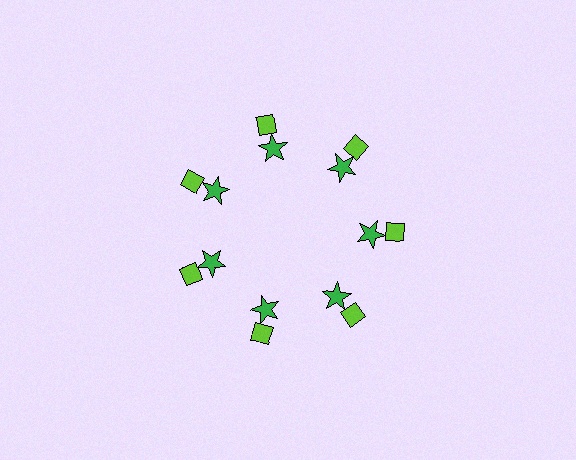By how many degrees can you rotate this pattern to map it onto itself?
The pattern maps onto itself every 51 degrees of rotation.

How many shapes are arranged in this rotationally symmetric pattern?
There are 14 shapes, arranged in 7 groups of 2.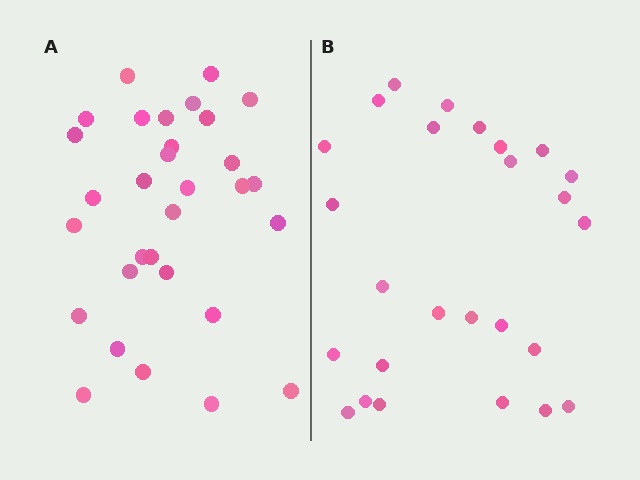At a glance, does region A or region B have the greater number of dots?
Region A (the left region) has more dots.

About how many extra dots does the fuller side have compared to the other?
Region A has about 5 more dots than region B.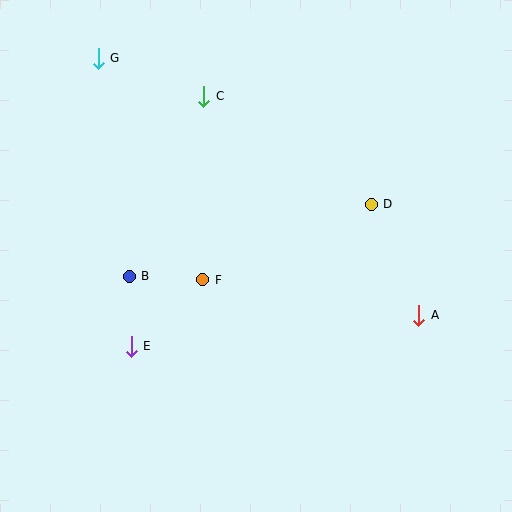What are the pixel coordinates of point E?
Point E is at (131, 346).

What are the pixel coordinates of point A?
Point A is at (419, 315).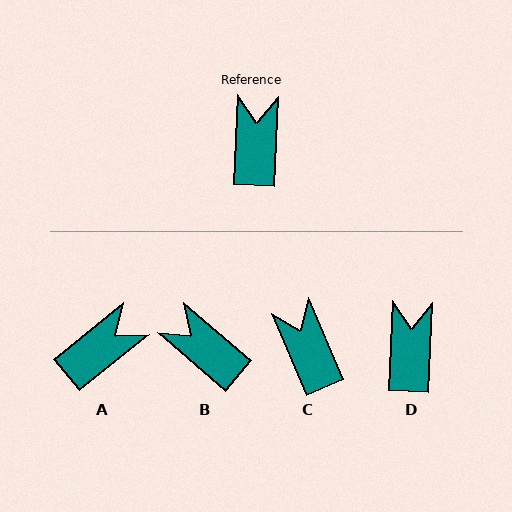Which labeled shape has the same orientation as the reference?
D.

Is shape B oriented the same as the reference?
No, it is off by about 52 degrees.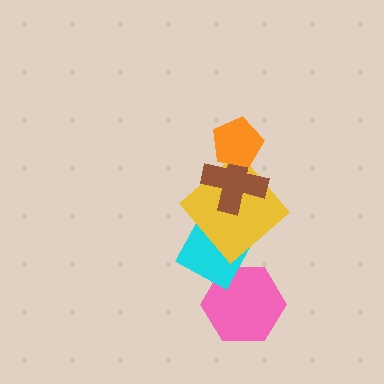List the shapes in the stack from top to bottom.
From top to bottom: the orange pentagon, the brown cross, the yellow diamond, the cyan diamond, the pink hexagon.